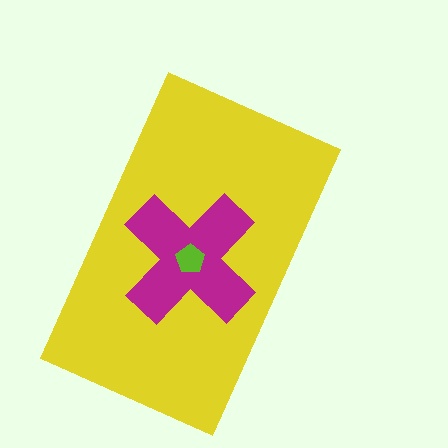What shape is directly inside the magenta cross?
The lime pentagon.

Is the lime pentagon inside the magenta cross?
Yes.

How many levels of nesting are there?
3.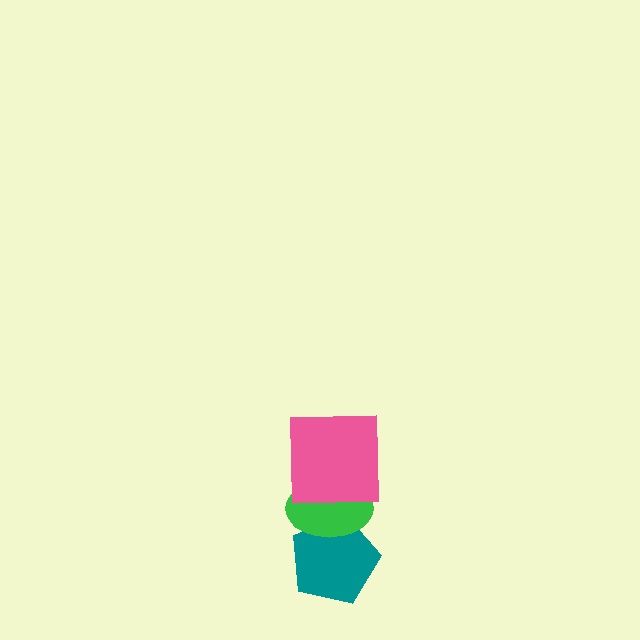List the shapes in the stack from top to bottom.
From top to bottom: the pink square, the green ellipse, the teal pentagon.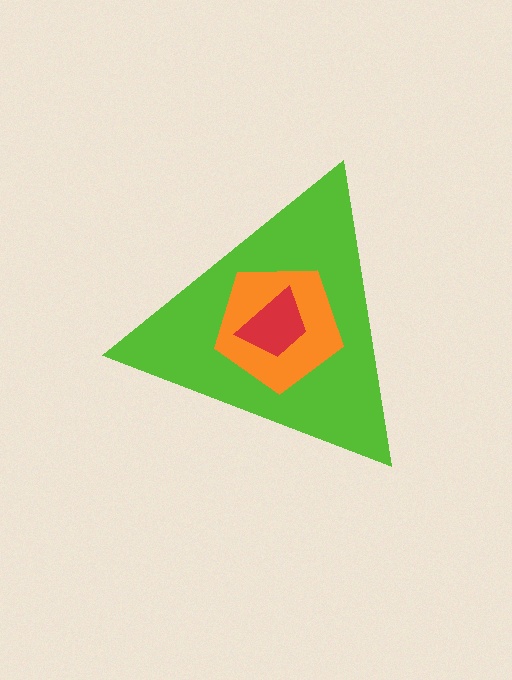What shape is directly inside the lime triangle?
The orange pentagon.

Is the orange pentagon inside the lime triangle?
Yes.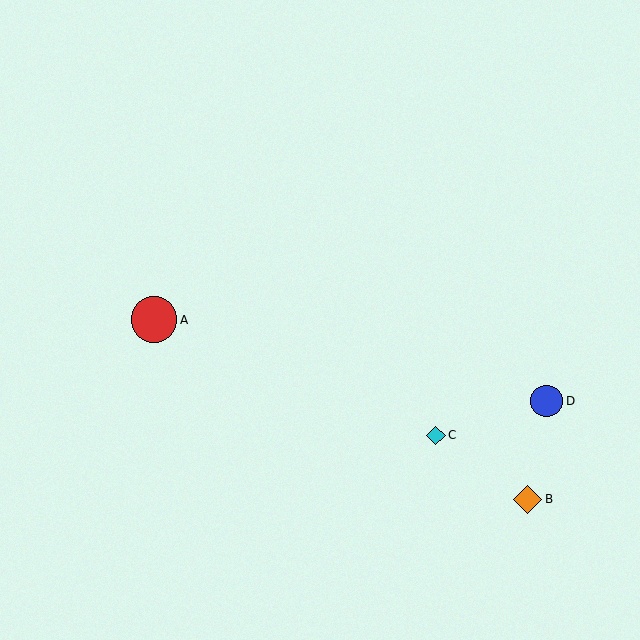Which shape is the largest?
The red circle (labeled A) is the largest.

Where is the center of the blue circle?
The center of the blue circle is at (547, 401).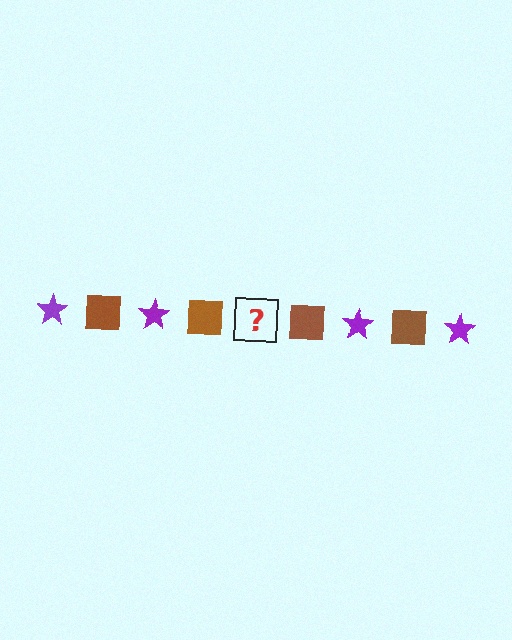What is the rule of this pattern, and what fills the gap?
The rule is that the pattern alternates between purple star and brown square. The gap should be filled with a purple star.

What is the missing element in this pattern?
The missing element is a purple star.